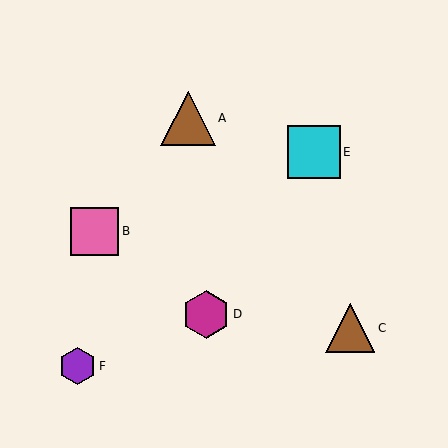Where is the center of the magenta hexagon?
The center of the magenta hexagon is at (206, 315).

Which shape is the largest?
The brown triangle (labeled A) is the largest.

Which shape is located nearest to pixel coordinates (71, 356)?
The purple hexagon (labeled F) at (78, 366) is nearest to that location.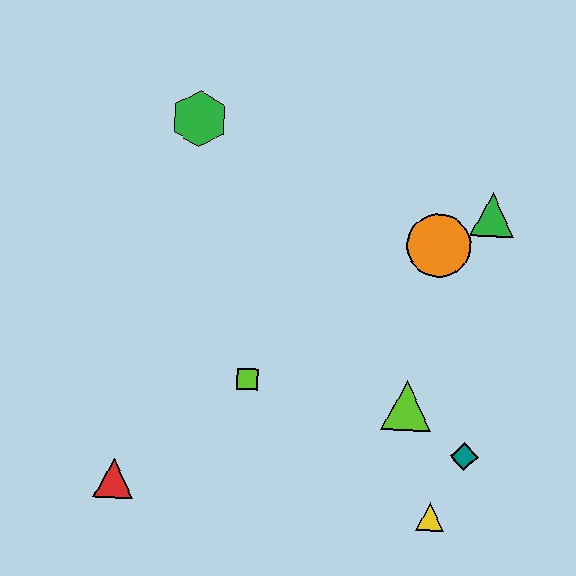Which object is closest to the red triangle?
The lime square is closest to the red triangle.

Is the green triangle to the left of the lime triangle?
No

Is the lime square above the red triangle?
Yes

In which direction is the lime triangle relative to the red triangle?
The lime triangle is to the right of the red triangle.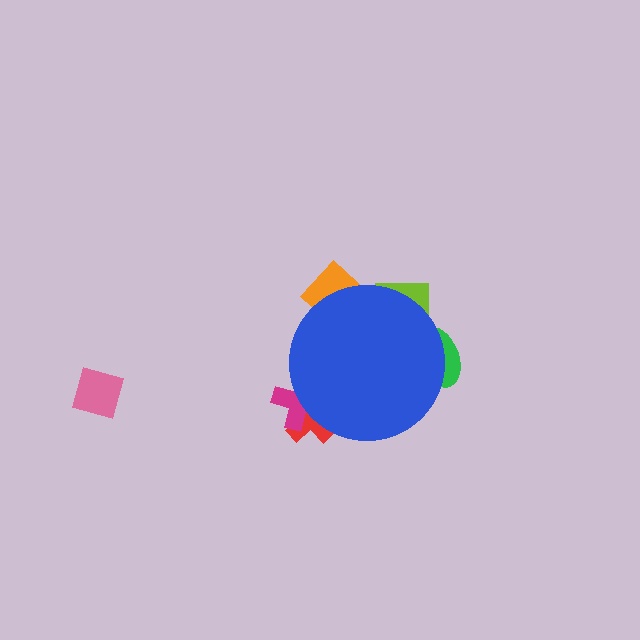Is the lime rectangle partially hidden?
Yes, the lime rectangle is partially hidden behind the blue circle.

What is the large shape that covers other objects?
A blue circle.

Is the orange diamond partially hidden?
Yes, the orange diamond is partially hidden behind the blue circle.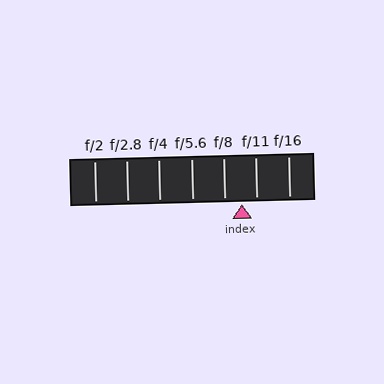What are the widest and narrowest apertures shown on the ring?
The widest aperture shown is f/2 and the narrowest is f/16.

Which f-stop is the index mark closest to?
The index mark is closest to f/11.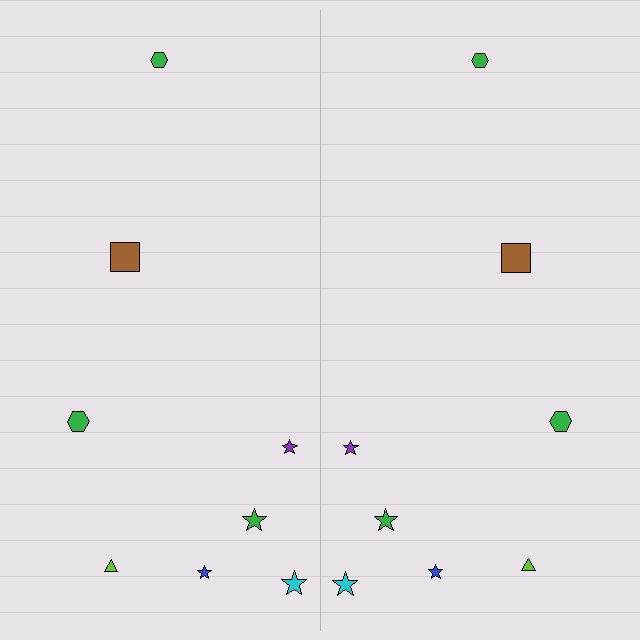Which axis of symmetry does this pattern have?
The pattern has a vertical axis of symmetry running through the center of the image.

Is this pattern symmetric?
Yes, this pattern has bilateral (reflection) symmetry.